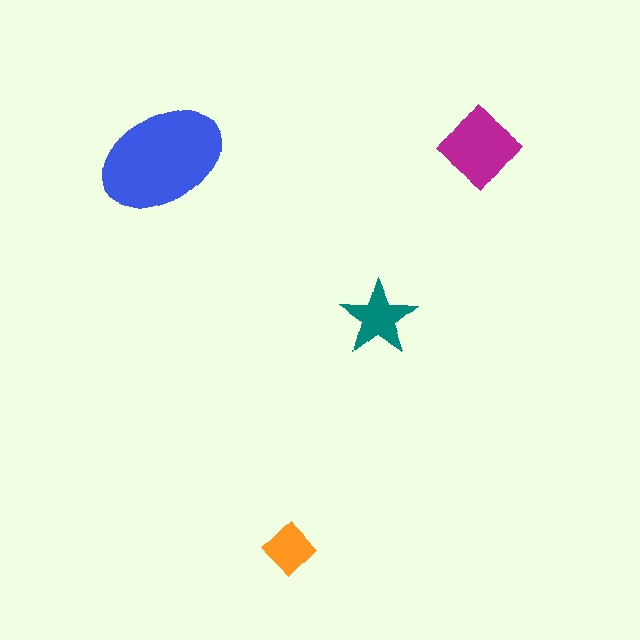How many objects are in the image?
There are 4 objects in the image.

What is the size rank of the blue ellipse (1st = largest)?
1st.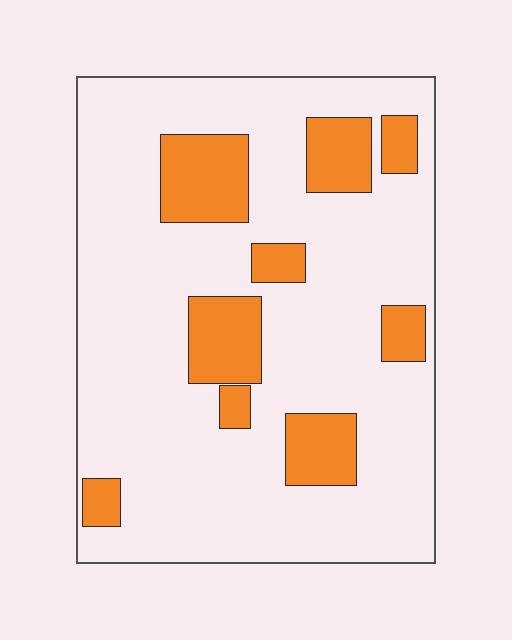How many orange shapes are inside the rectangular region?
9.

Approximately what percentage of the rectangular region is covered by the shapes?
Approximately 20%.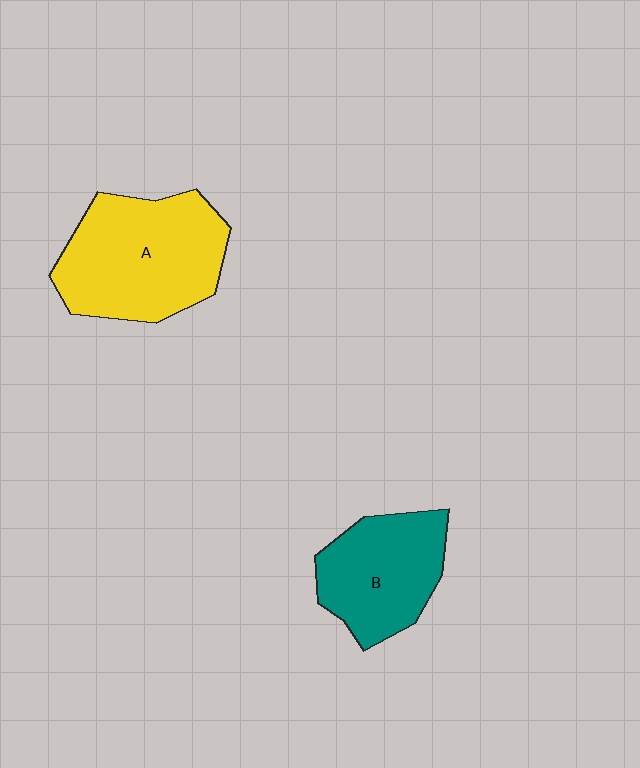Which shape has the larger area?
Shape A (yellow).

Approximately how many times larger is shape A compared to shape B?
Approximately 1.4 times.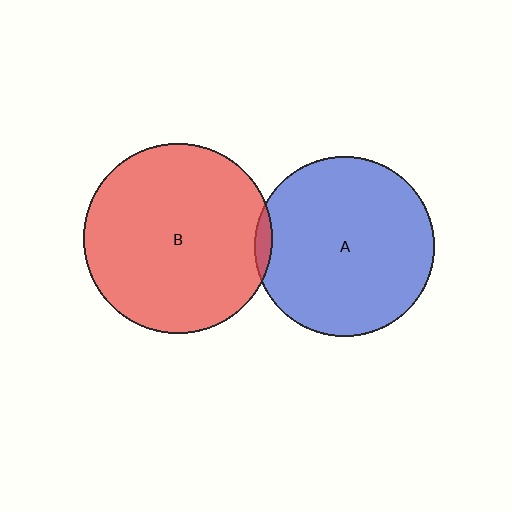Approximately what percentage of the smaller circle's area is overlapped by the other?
Approximately 5%.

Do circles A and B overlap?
Yes.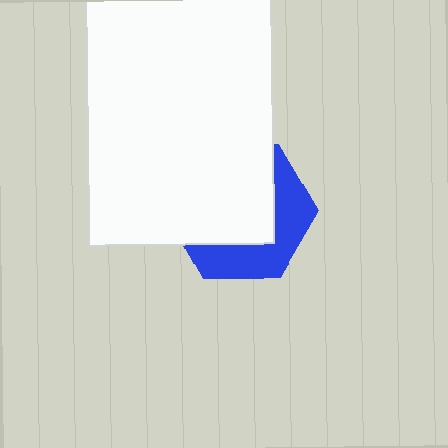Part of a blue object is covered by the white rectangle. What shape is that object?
It is a hexagon.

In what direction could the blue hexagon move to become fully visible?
The blue hexagon could move toward the lower-right. That would shift it out from behind the white rectangle entirely.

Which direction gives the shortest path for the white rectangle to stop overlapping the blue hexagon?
Moving toward the upper-left gives the shortest separation.